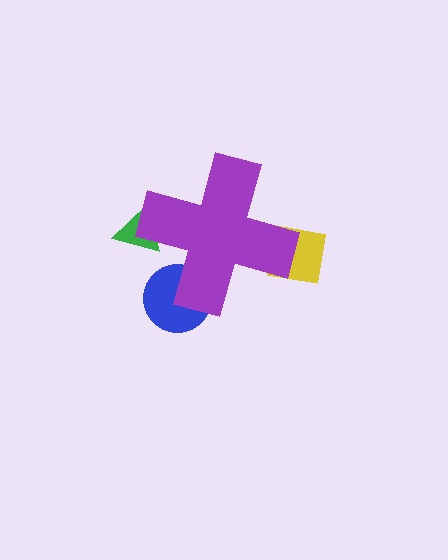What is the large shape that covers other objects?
A purple cross.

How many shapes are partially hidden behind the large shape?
3 shapes are partially hidden.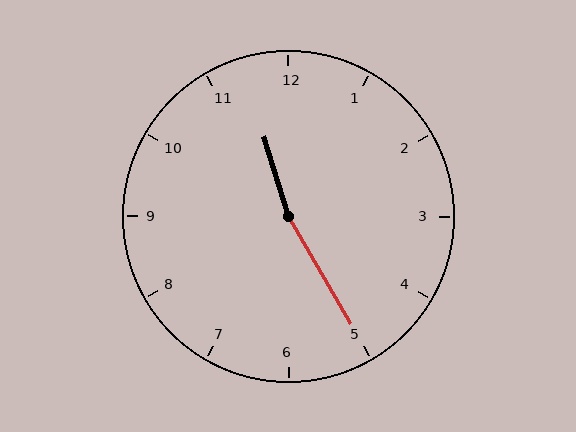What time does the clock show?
11:25.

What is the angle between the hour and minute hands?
Approximately 168 degrees.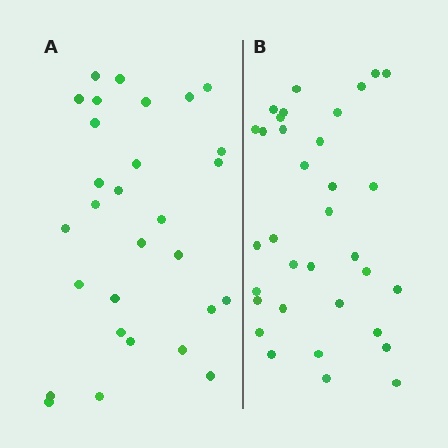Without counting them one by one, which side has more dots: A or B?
Region B (the right region) has more dots.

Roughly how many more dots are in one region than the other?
Region B has about 5 more dots than region A.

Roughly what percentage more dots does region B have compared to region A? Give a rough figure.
About 15% more.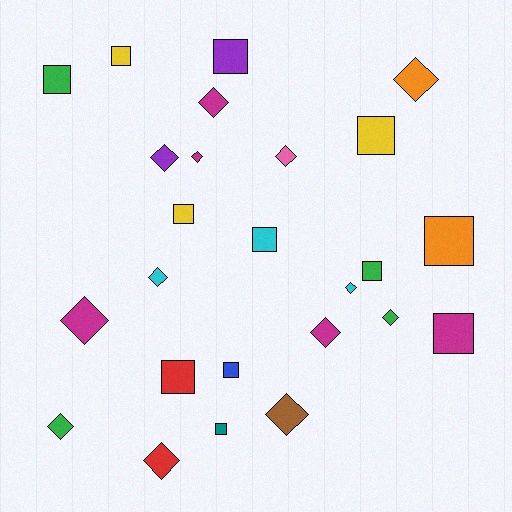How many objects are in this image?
There are 25 objects.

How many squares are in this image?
There are 12 squares.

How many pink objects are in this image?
There is 1 pink object.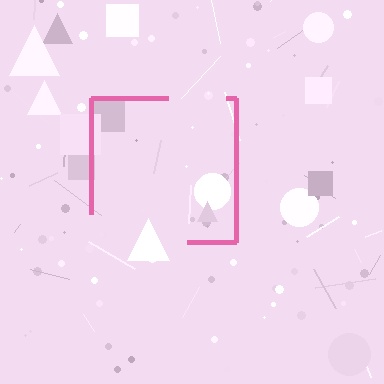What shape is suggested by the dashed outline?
The dashed outline suggests a square.